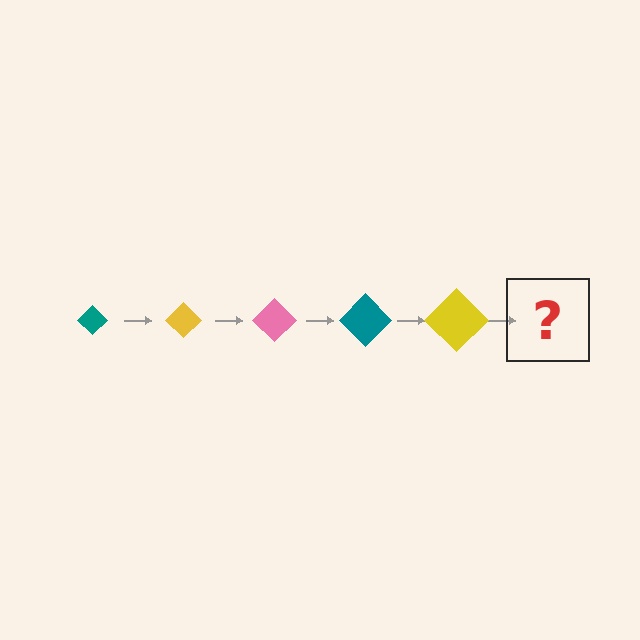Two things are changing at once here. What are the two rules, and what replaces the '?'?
The two rules are that the diamond grows larger each step and the color cycles through teal, yellow, and pink. The '?' should be a pink diamond, larger than the previous one.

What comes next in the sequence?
The next element should be a pink diamond, larger than the previous one.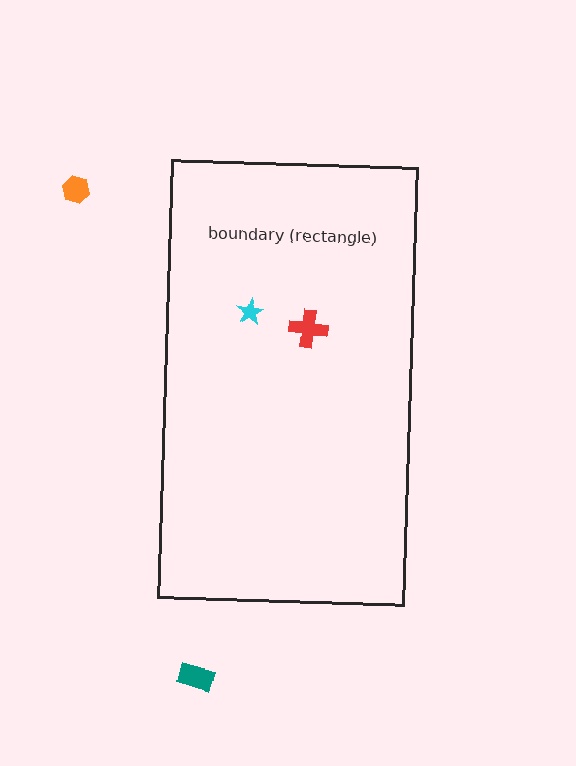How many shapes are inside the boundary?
2 inside, 2 outside.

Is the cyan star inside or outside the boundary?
Inside.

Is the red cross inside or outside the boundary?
Inside.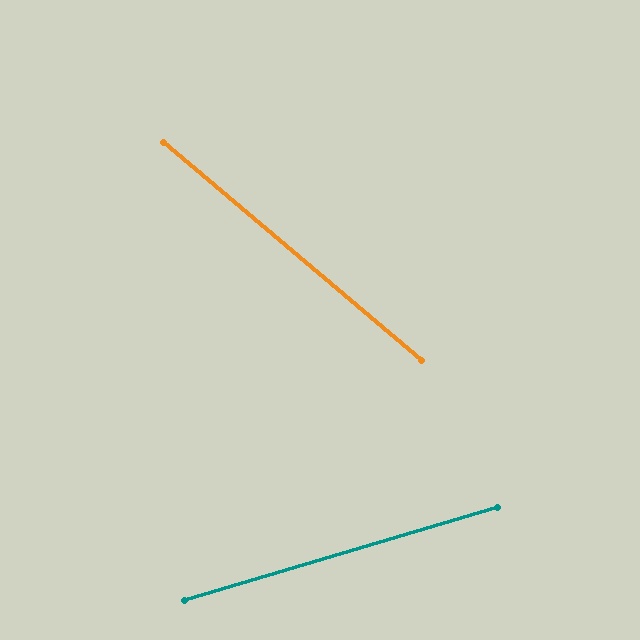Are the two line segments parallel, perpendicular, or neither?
Neither parallel nor perpendicular — they differ by about 57°.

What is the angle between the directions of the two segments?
Approximately 57 degrees.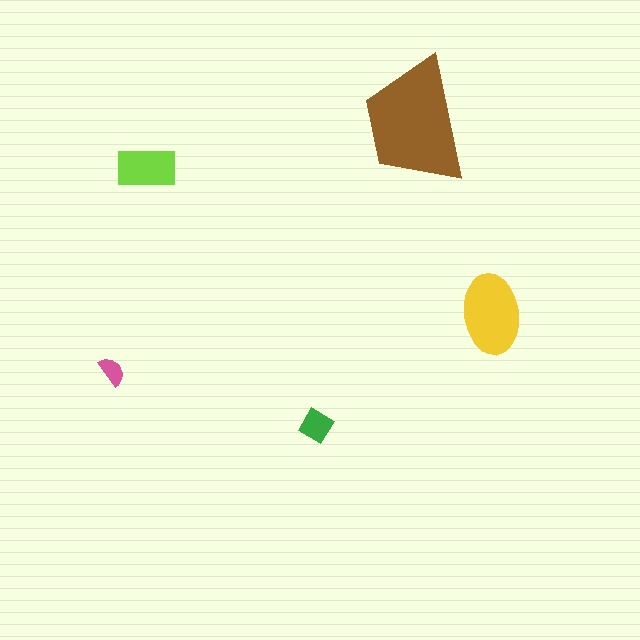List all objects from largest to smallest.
The brown trapezoid, the yellow ellipse, the lime rectangle, the green diamond, the pink semicircle.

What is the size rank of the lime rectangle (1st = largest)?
3rd.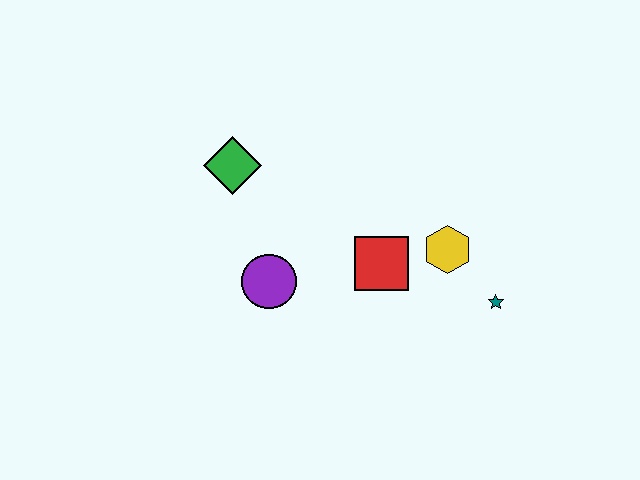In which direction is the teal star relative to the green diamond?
The teal star is to the right of the green diamond.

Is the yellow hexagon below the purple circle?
No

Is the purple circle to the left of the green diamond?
No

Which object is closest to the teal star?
The yellow hexagon is closest to the teal star.